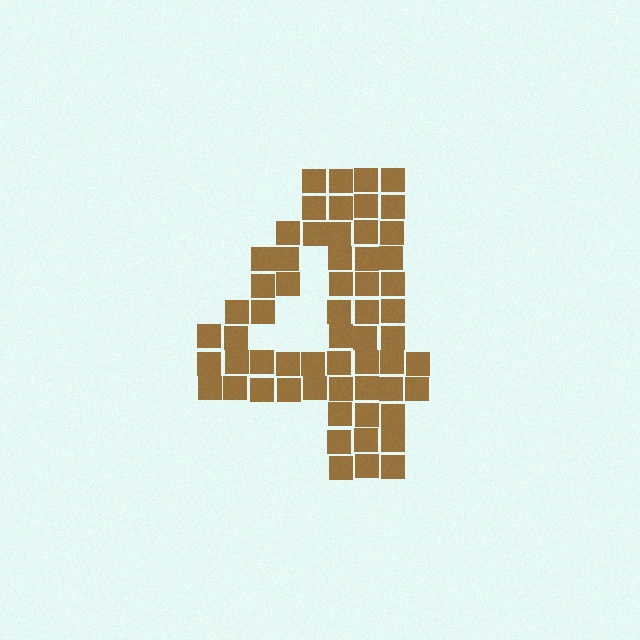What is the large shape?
The large shape is the digit 4.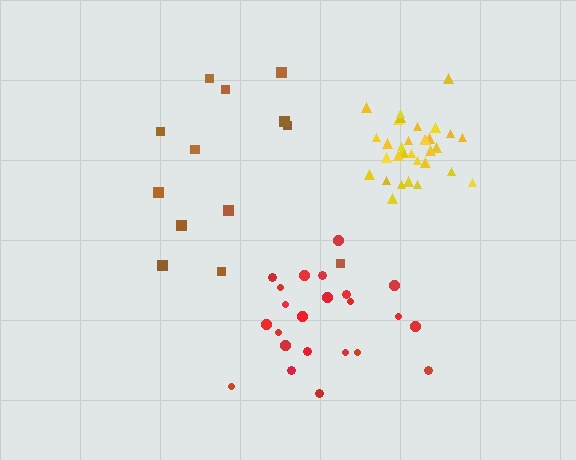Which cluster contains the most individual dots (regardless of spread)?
Yellow (34).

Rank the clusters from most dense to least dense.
yellow, red, brown.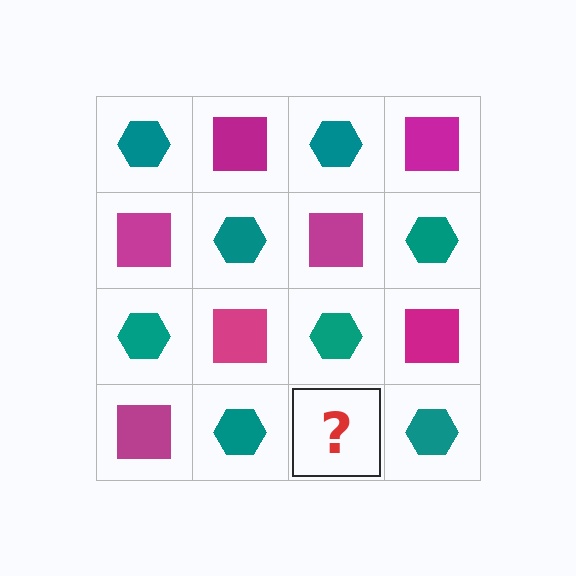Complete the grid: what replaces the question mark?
The question mark should be replaced with a magenta square.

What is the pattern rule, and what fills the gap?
The rule is that it alternates teal hexagon and magenta square in a checkerboard pattern. The gap should be filled with a magenta square.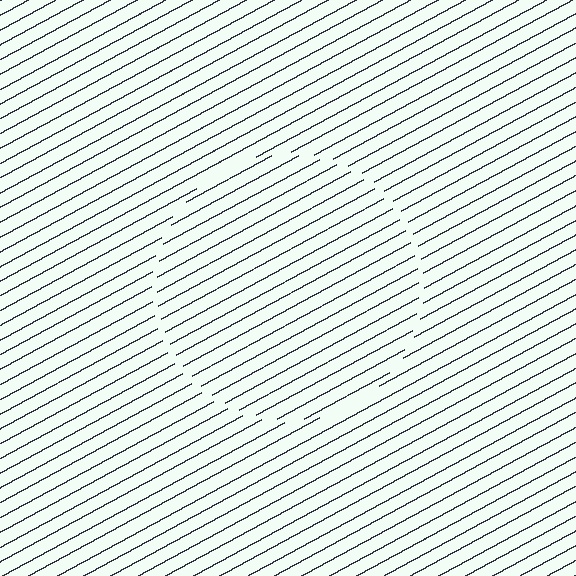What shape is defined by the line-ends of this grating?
An illusory circle. The interior of the shape contains the same grating, shifted by half a period — the contour is defined by the phase discontinuity where line-ends from the inner and outer gratings abut.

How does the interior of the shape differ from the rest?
The interior of the shape contains the same grating, shifted by half a period — the contour is defined by the phase discontinuity where line-ends from the inner and outer gratings abut.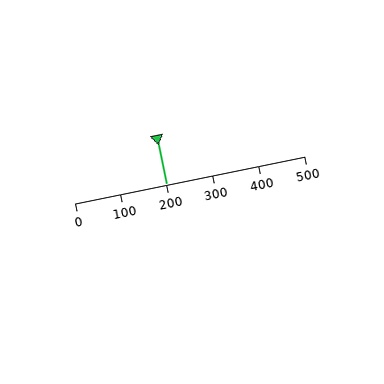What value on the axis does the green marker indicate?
The marker indicates approximately 200.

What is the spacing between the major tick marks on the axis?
The major ticks are spaced 100 apart.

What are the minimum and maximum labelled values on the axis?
The axis runs from 0 to 500.